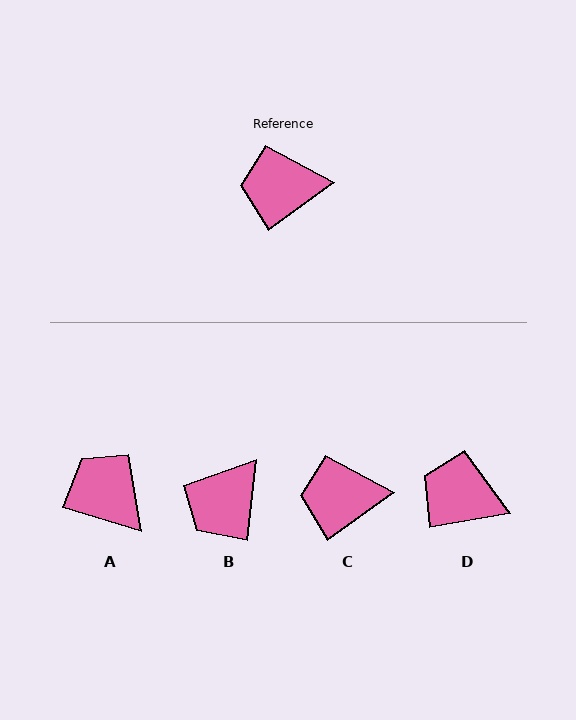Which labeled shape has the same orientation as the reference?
C.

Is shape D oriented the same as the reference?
No, it is off by about 26 degrees.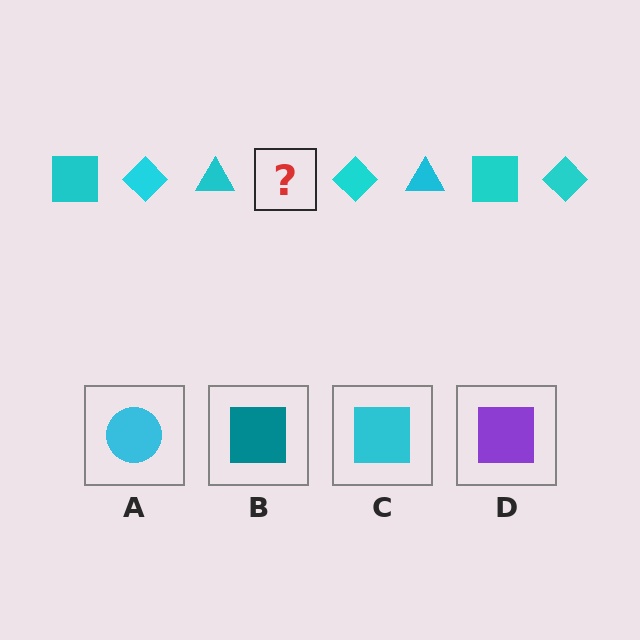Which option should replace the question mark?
Option C.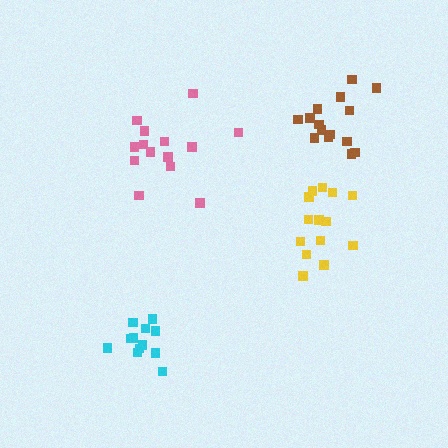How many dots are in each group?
Group 1: 12 dots, Group 2: 14 dots, Group 3: 14 dots, Group 4: 15 dots (55 total).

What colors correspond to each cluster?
The clusters are colored: cyan, yellow, pink, brown.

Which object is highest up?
The brown cluster is topmost.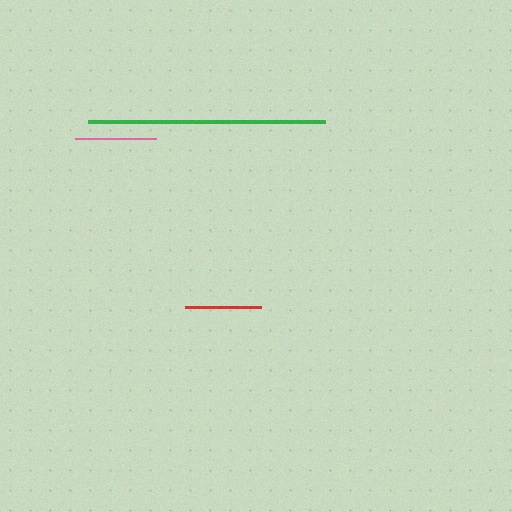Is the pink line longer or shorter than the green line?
The green line is longer than the pink line.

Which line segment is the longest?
The green line is the longest at approximately 237 pixels.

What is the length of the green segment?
The green segment is approximately 237 pixels long.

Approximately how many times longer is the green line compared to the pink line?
The green line is approximately 2.9 times the length of the pink line.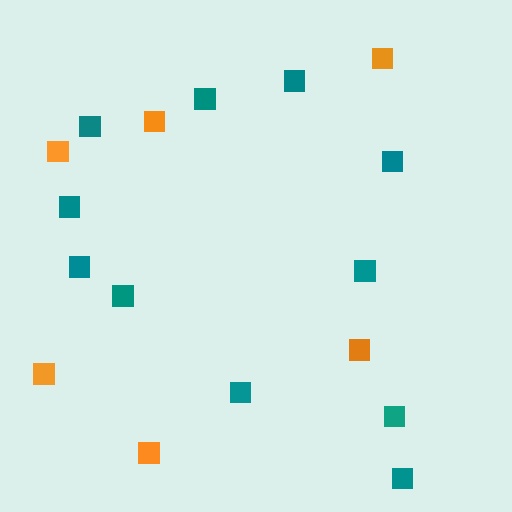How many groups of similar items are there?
There are 2 groups: one group of orange squares (6) and one group of teal squares (11).